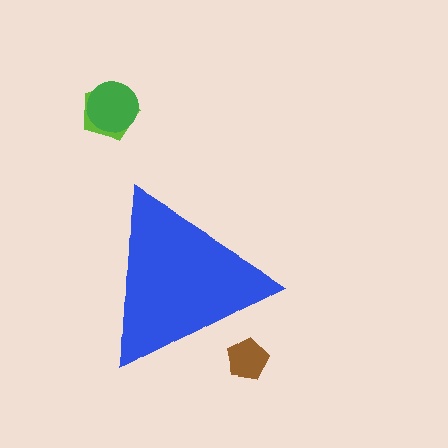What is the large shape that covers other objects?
A blue triangle.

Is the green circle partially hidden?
No, the green circle is fully visible.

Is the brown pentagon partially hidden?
Yes, the brown pentagon is partially hidden behind the blue triangle.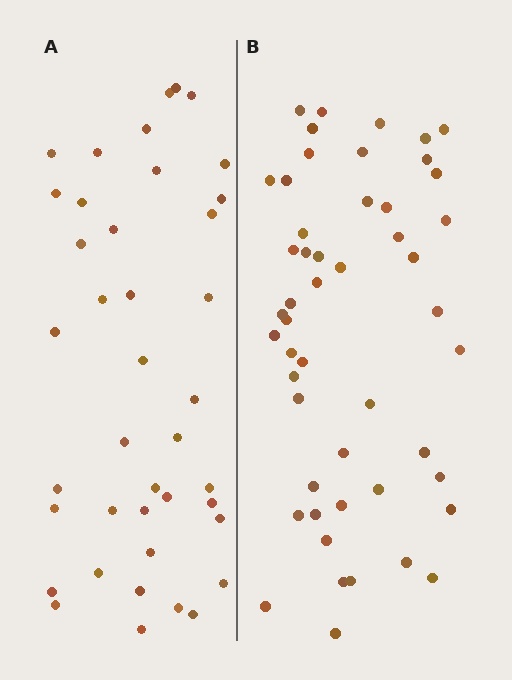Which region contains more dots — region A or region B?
Region B (the right region) has more dots.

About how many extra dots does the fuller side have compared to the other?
Region B has roughly 10 or so more dots than region A.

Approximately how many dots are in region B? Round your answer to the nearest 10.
About 50 dots.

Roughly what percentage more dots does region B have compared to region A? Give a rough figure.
About 25% more.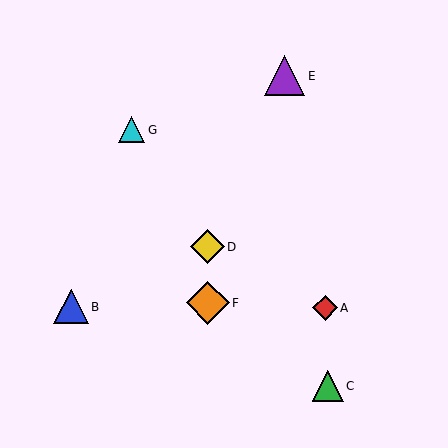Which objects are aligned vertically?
Objects D, F are aligned vertically.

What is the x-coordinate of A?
Object A is at x≈325.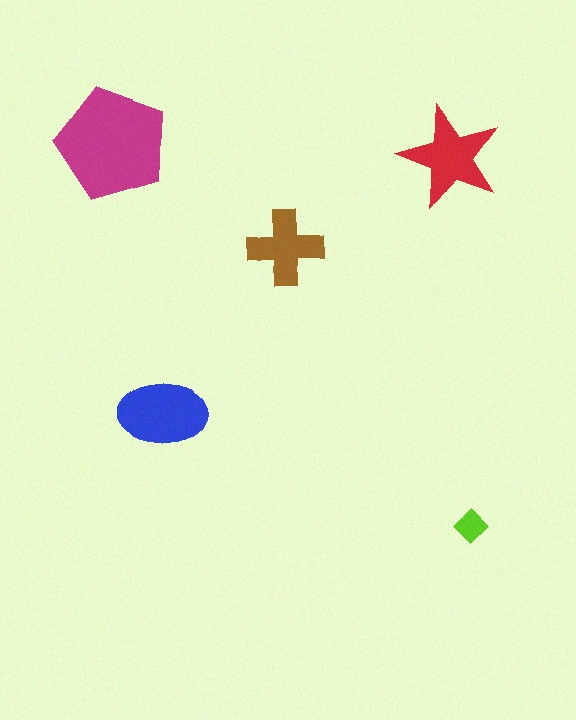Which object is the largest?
The magenta pentagon.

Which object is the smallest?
The lime diamond.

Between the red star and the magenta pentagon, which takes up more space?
The magenta pentagon.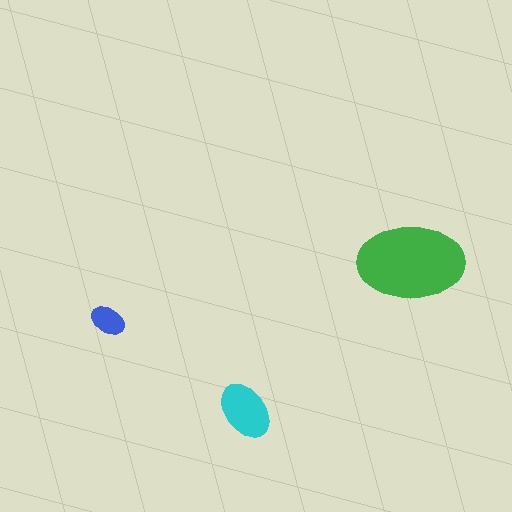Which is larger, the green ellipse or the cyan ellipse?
The green one.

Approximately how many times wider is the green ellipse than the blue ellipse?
About 3 times wider.